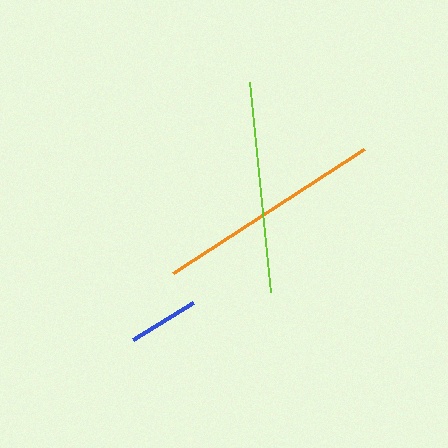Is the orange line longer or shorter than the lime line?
The orange line is longer than the lime line.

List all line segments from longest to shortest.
From longest to shortest: orange, lime, blue.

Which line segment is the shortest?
The blue line is the shortest at approximately 70 pixels.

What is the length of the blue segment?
The blue segment is approximately 70 pixels long.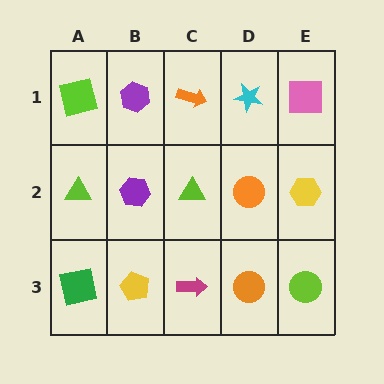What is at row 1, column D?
A cyan star.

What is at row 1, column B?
A purple hexagon.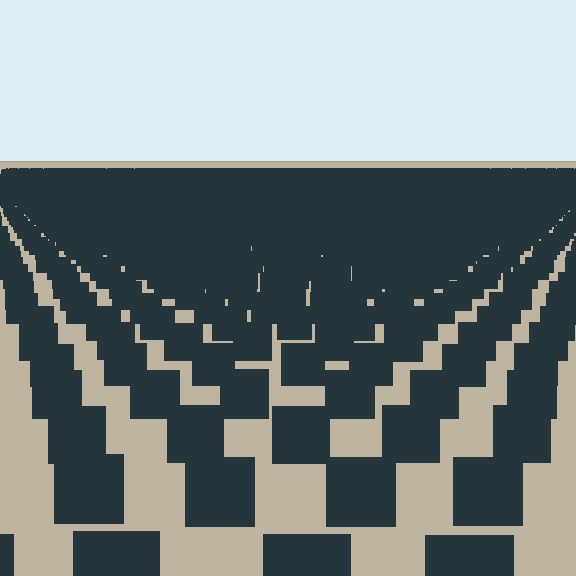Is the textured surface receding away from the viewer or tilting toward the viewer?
The surface is receding away from the viewer. Texture elements get smaller and denser toward the top.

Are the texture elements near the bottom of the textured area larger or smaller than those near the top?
Larger. Near the bottom, elements are closer to the viewer and appear at a bigger on-screen size.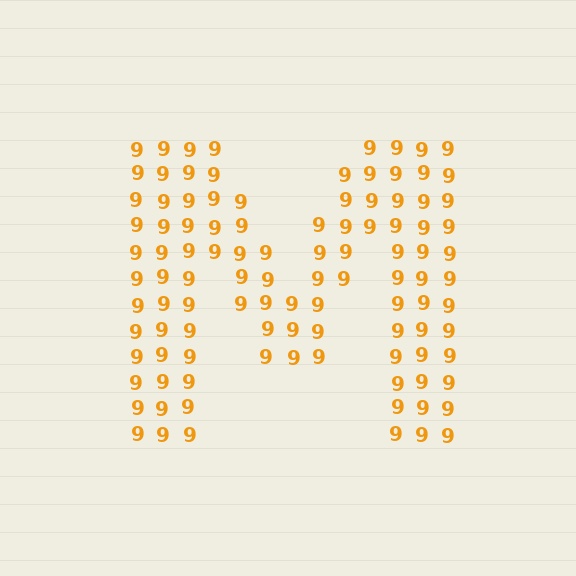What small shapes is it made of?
It is made of small digit 9's.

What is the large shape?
The large shape is the letter M.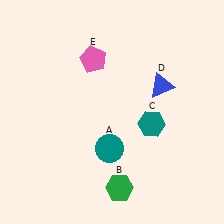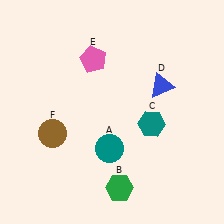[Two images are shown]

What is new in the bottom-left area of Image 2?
A brown circle (F) was added in the bottom-left area of Image 2.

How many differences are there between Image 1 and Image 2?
There is 1 difference between the two images.